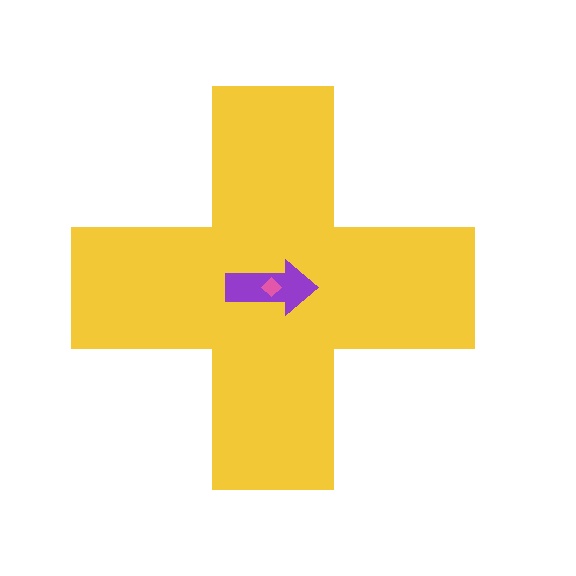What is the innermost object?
The pink diamond.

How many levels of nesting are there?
3.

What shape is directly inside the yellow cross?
The purple arrow.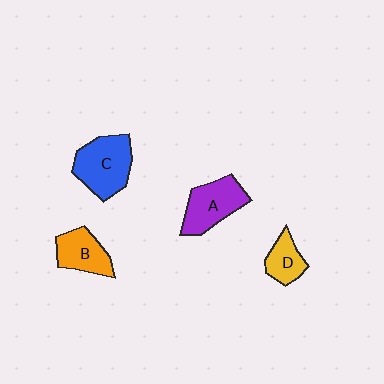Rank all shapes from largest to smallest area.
From largest to smallest: C (blue), A (purple), B (orange), D (yellow).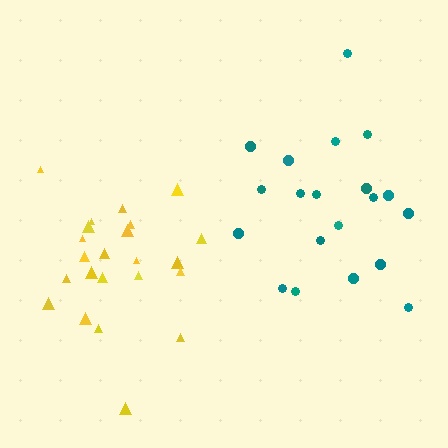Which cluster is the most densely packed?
Teal.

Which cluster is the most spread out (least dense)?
Yellow.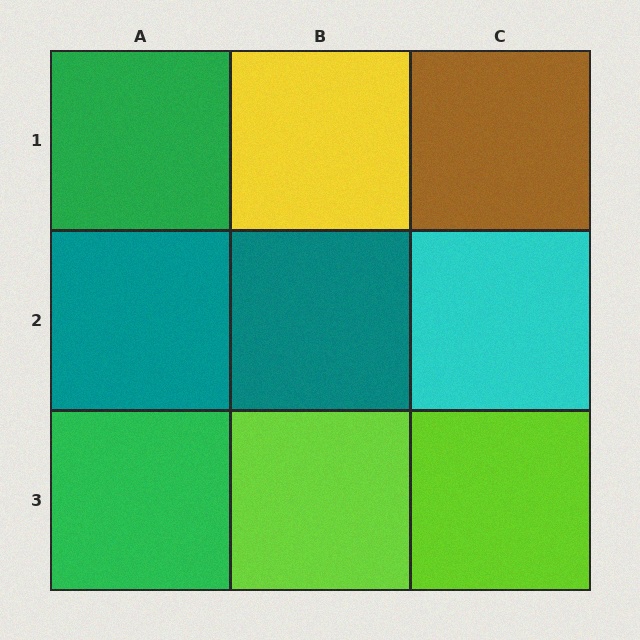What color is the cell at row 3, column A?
Green.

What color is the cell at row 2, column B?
Teal.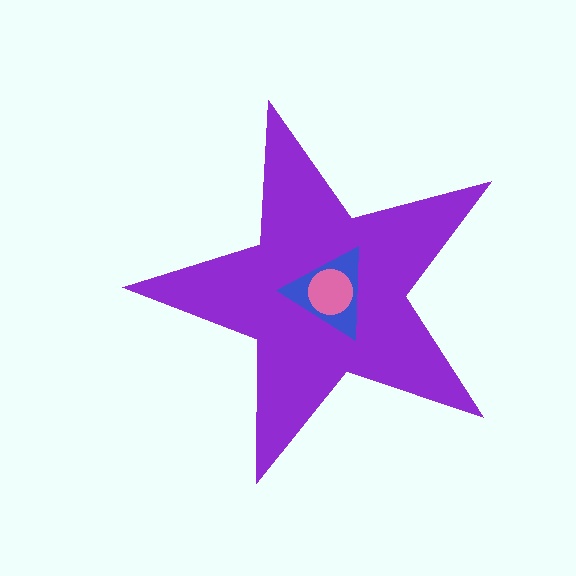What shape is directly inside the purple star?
The blue triangle.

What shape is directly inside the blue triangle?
The pink circle.